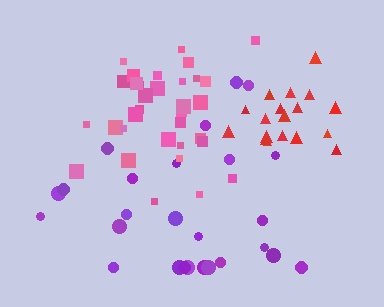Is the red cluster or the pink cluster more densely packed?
Red.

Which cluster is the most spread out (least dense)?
Purple.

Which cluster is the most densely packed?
Red.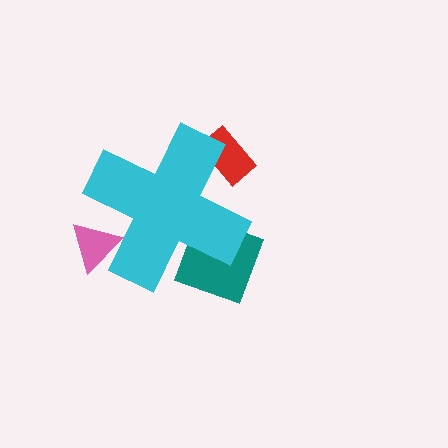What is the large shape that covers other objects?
A cyan cross.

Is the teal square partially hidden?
Yes, the teal square is partially hidden behind the cyan cross.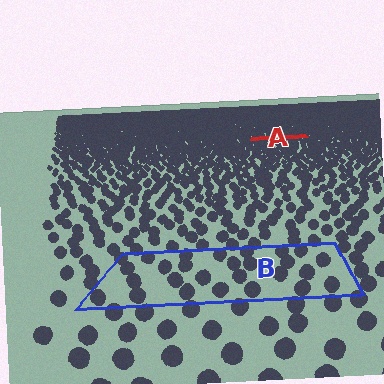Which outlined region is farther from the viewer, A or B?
Region A is farther from the viewer — the texture elements inside it appear smaller and more densely packed.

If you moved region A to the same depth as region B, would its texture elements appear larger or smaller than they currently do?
They would appear larger. At a closer depth, the same texture elements are projected at a bigger on-screen size.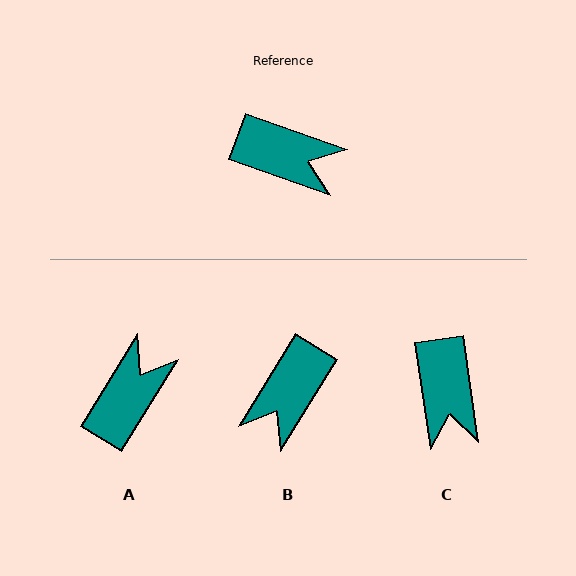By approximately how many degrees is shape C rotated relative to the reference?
Approximately 62 degrees clockwise.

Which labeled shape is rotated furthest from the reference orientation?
B, about 102 degrees away.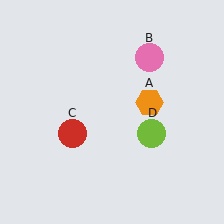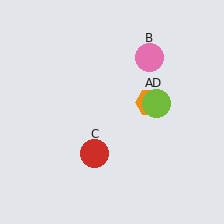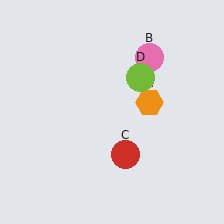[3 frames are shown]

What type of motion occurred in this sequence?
The red circle (object C), lime circle (object D) rotated counterclockwise around the center of the scene.